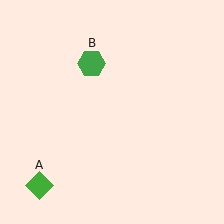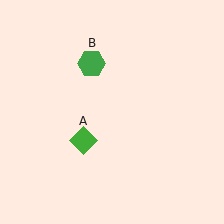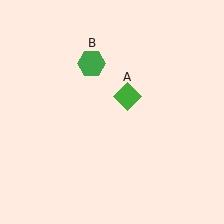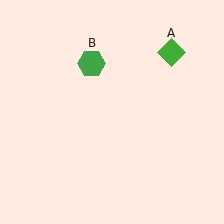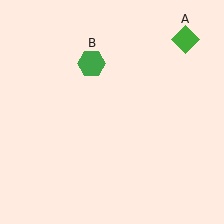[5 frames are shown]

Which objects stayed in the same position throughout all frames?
Green hexagon (object B) remained stationary.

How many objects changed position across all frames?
1 object changed position: green diamond (object A).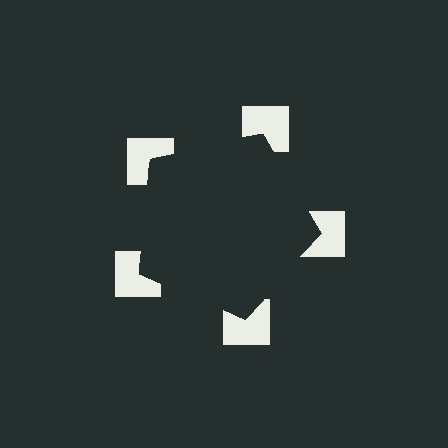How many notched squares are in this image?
There are 5 — one at each vertex of the illusory pentagon.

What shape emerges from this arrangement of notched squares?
An illusory pentagon — its edges are inferred from the aligned wedge cuts in the notched squares, not physically drawn.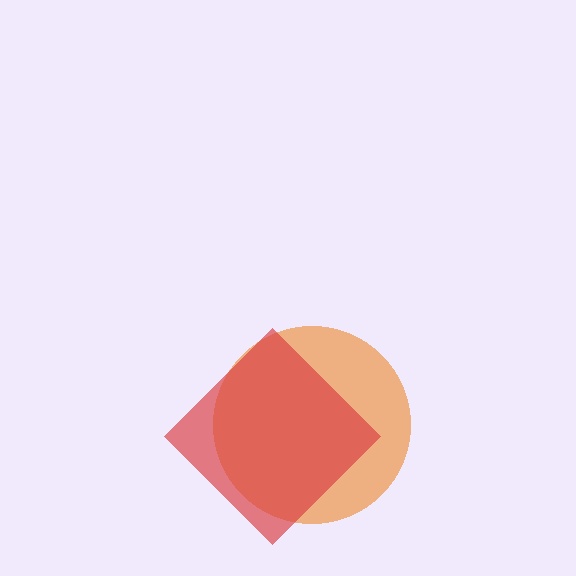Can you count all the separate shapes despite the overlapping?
Yes, there are 2 separate shapes.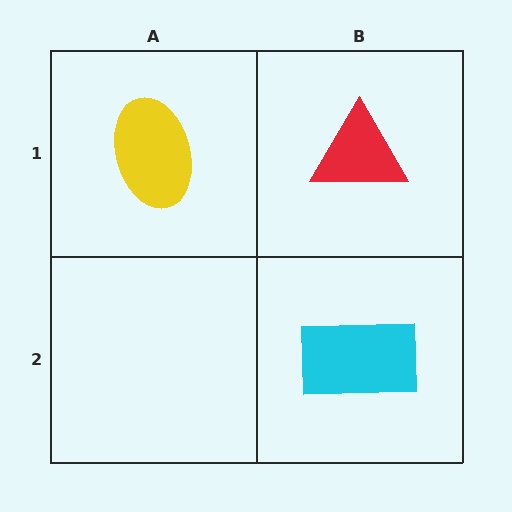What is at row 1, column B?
A red triangle.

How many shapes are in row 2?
1 shape.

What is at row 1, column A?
A yellow ellipse.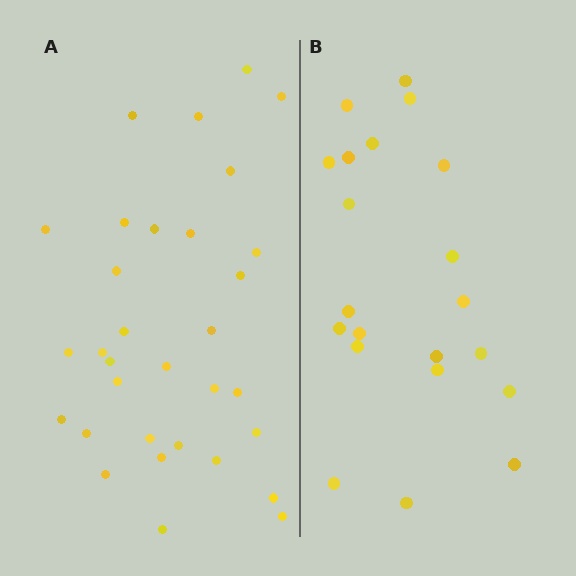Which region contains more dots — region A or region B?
Region A (the left region) has more dots.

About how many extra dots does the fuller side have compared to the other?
Region A has roughly 12 or so more dots than region B.